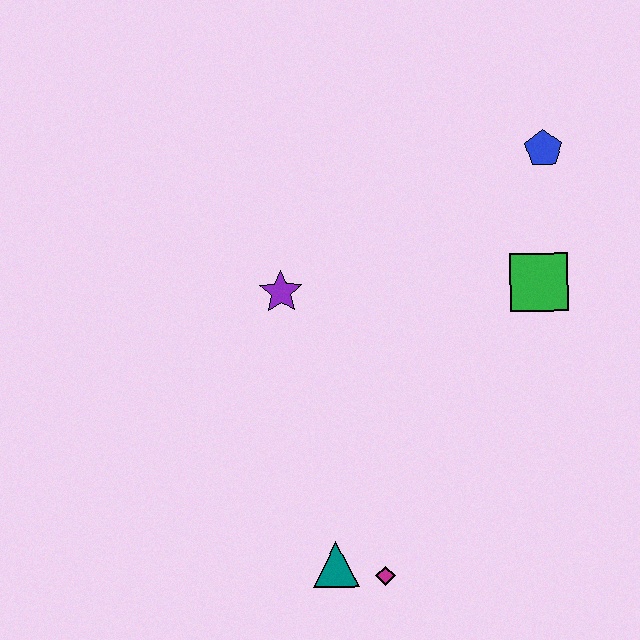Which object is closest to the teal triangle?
The magenta diamond is closest to the teal triangle.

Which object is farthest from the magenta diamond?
The blue pentagon is farthest from the magenta diamond.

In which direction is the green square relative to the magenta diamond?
The green square is above the magenta diamond.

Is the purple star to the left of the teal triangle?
Yes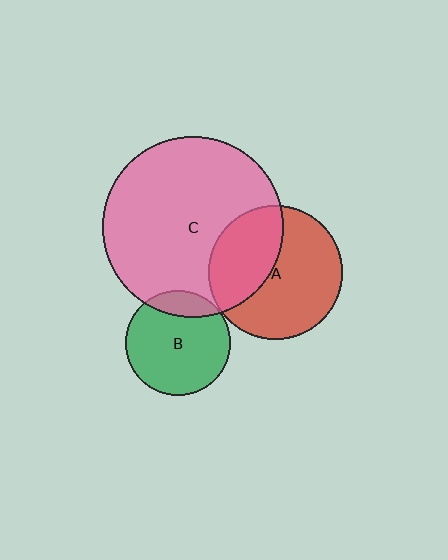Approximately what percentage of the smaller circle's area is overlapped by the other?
Approximately 15%.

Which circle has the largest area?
Circle C (pink).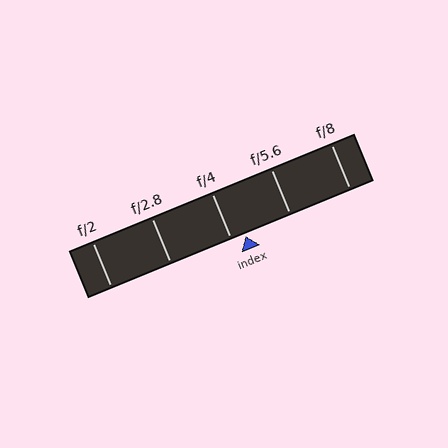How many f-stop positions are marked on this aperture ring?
There are 5 f-stop positions marked.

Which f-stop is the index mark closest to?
The index mark is closest to f/4.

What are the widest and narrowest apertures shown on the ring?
The widest aperture shown is f/2 and the narrowest is f/8.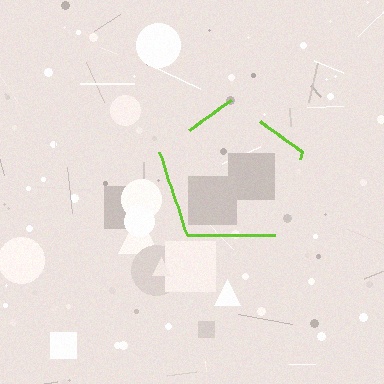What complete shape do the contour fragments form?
The contour fragments form a pentagon.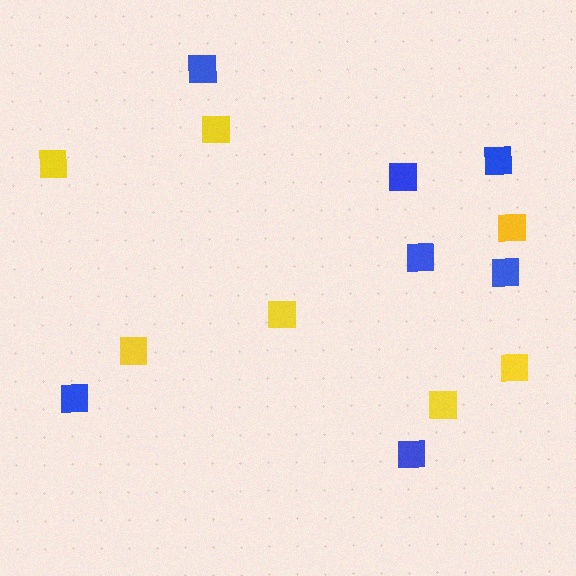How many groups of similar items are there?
There are 2 groups: one group of yellow squares (7) and one group of blue squares (7).